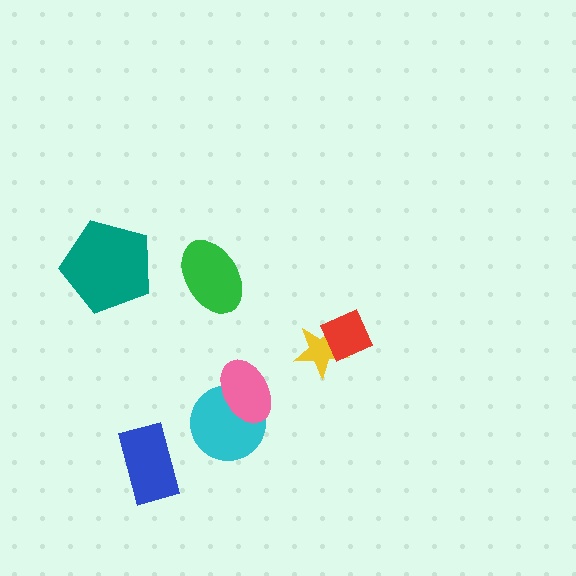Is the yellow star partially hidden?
Yes, it is partially covered by another shape.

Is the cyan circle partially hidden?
Yes, it is partially covered by another shape.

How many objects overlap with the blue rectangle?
0 objects overlap with the blue rectangle.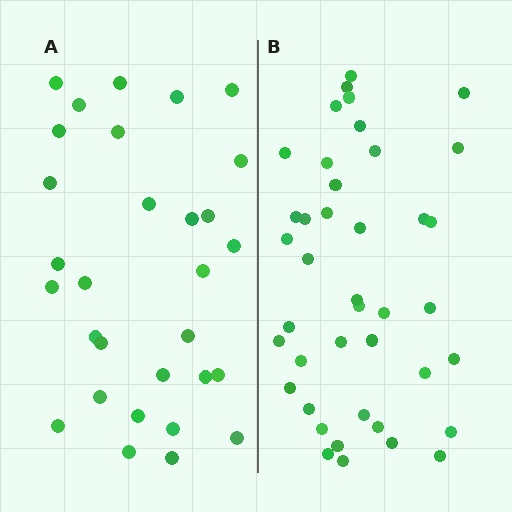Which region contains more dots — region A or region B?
Region B (the right region) has more dots.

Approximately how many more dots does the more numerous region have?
Region B has roughly 12 or so more dots than region A.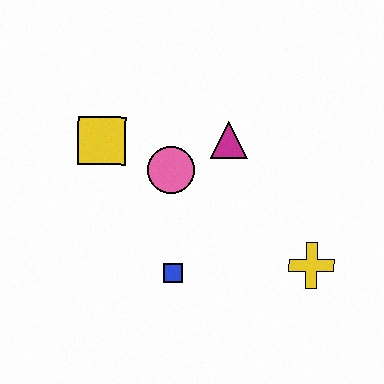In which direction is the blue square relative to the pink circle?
The blue square is below the pink circle.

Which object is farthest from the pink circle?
The yellow cross is farthest from the pink circle.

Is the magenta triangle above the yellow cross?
Yes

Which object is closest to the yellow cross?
The blue square is closest to the yellow cross.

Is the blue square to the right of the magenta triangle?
No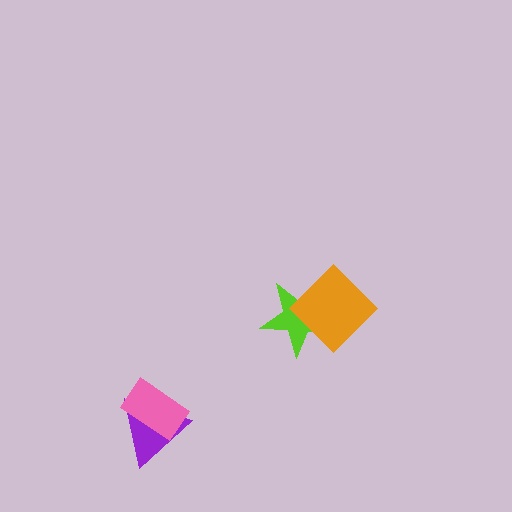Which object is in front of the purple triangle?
The pink rectangle is in front of the purple triangle.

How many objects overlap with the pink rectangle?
1 object overlaps with the pink rectangle.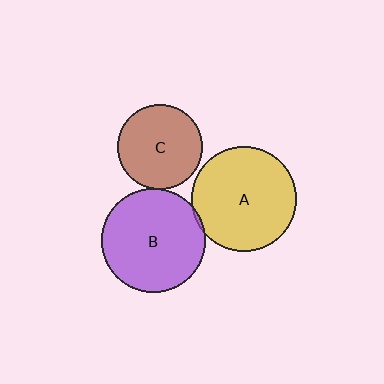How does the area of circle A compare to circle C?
Approximately 1.5 times.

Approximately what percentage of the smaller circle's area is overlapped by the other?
Approximately 5%.